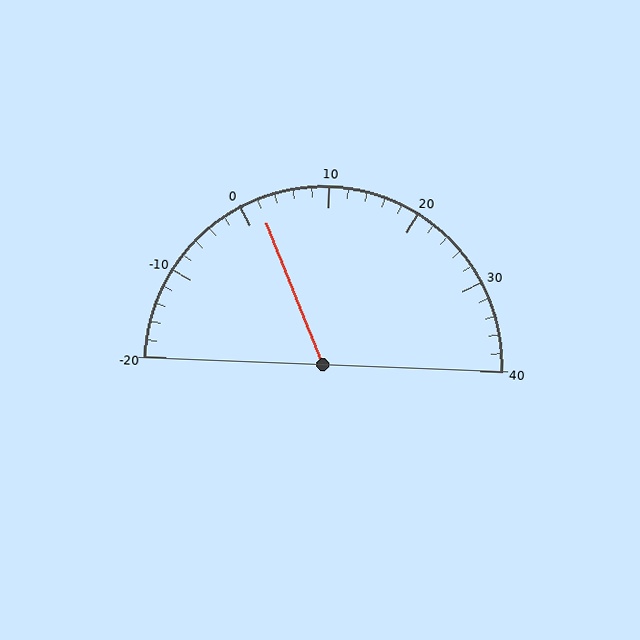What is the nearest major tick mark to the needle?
The nearest major tick mark is 0.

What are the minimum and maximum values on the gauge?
The gauge ranges from -20 to 40.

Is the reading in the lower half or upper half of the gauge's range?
The reading is in the lower half of the range (-20 to 40).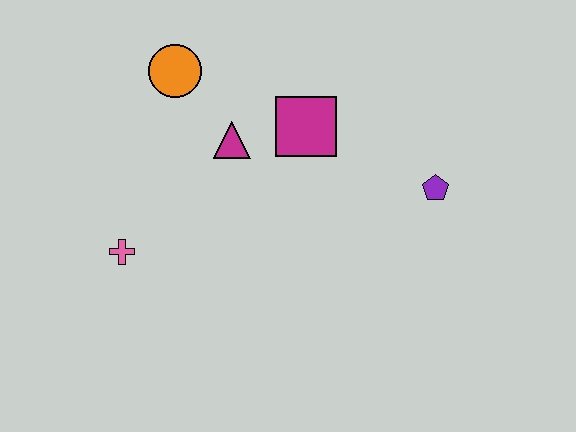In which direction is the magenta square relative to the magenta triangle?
The magenta square is to the right of the magenta triangle.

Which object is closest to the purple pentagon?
The magenta square is closest to the purple pentagon.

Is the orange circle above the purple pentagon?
Yes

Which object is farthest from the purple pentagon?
The pink cross is farthest from the purple pentagon.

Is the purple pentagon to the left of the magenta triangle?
No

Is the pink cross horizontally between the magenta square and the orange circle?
No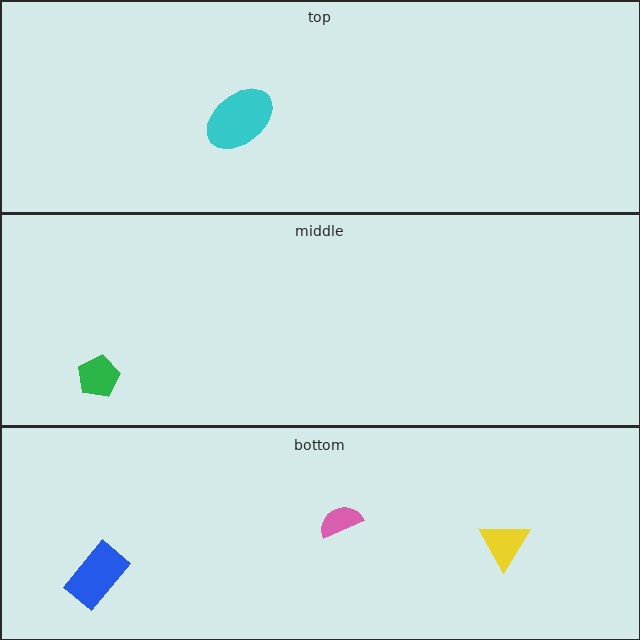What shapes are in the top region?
The cyan ellipse.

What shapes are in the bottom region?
The pink semicircle, the yellow triangle, the blue rectangle.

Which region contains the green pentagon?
The middle region.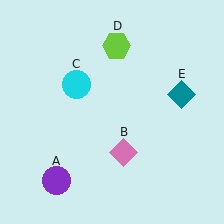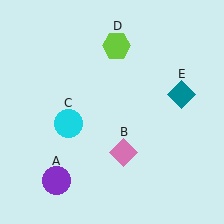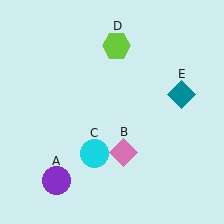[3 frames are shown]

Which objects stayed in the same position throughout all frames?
Purple circle (object A) and pink diamond (object B) and lime hexagon (object D) and teal diamond (object E) remained stationary.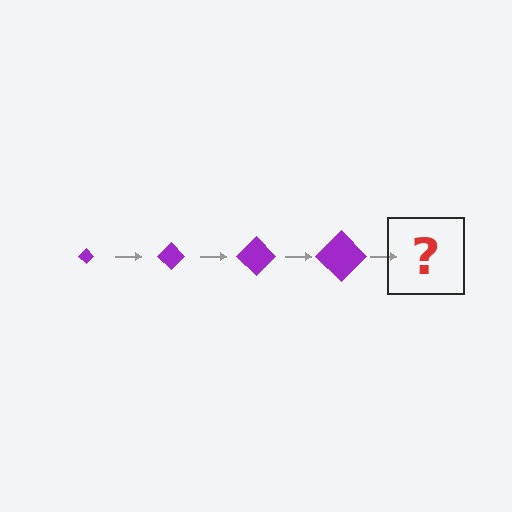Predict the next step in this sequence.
The next step is a purple diamond, larger than the previous one.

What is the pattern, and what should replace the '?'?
The pattern is that the diamond gets progressively larger each step. The '?' should be a purple diamond, larger than the previous one.